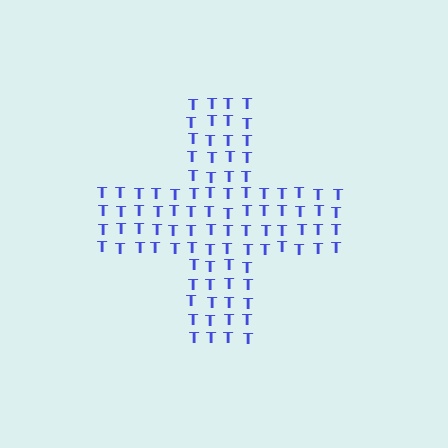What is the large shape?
The large shape is a cross.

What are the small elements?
The small elements are letter T's.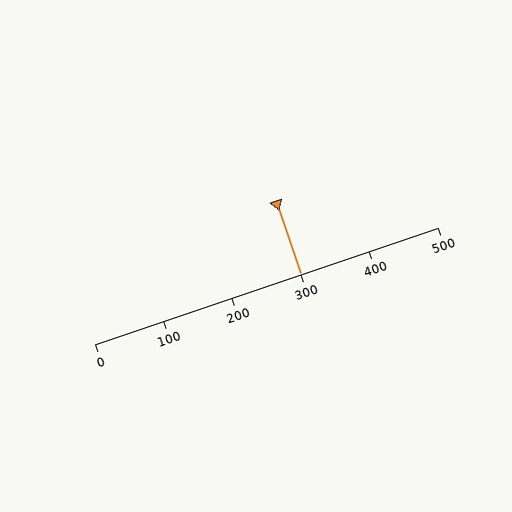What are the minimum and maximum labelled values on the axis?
The axis runs from 0 to 500.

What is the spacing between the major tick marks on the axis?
The major ticks are spaced 100 apart.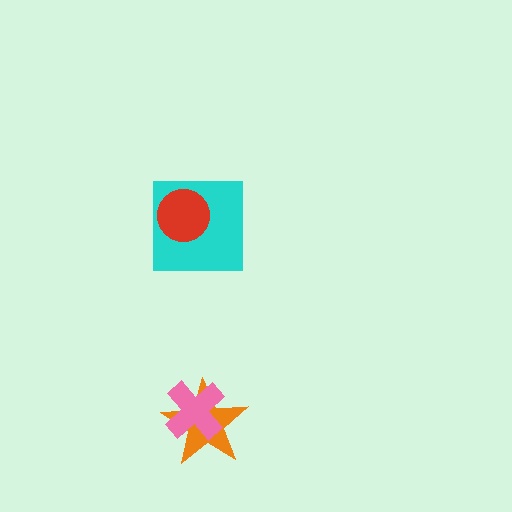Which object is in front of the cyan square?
The red circle is in front of the cyan square.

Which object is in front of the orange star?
The pink cross is in front of the orange star.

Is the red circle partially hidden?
No, no other shape covers it.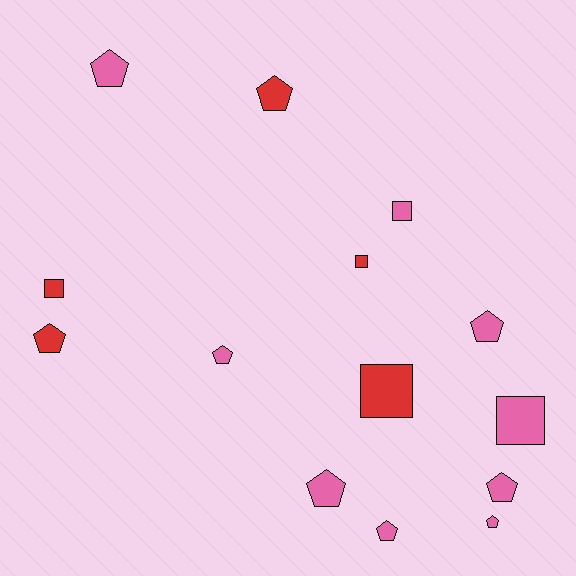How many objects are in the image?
There are 14 objects.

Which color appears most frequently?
Pink, with 9 objects.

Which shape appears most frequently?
Pentagon, with 9 objects.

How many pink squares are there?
There are 2 pink squares.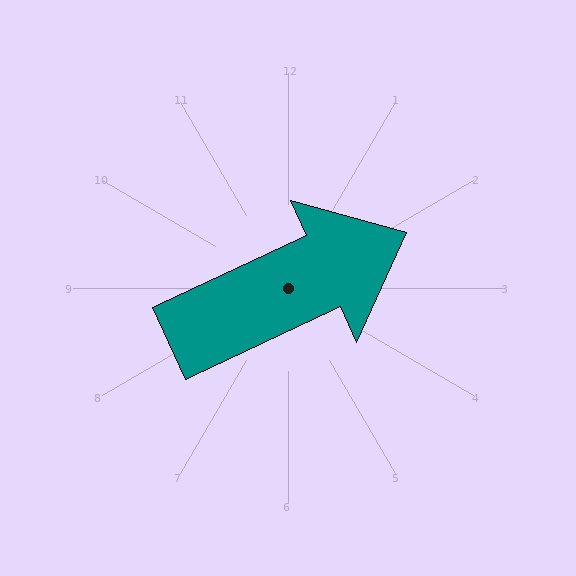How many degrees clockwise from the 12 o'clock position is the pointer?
Approximately 65 degrees.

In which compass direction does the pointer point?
Northeast.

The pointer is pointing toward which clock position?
Roughly 2 o'clock.